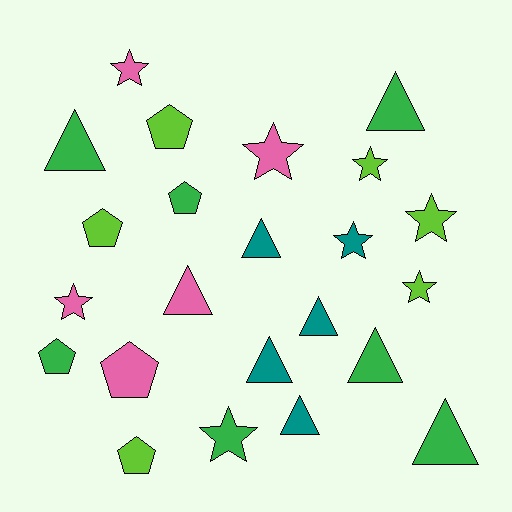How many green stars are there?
There is 1 green star.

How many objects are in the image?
There are 23 objects.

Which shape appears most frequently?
Triangle, with 9 objects.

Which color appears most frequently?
Green, with 7 objects.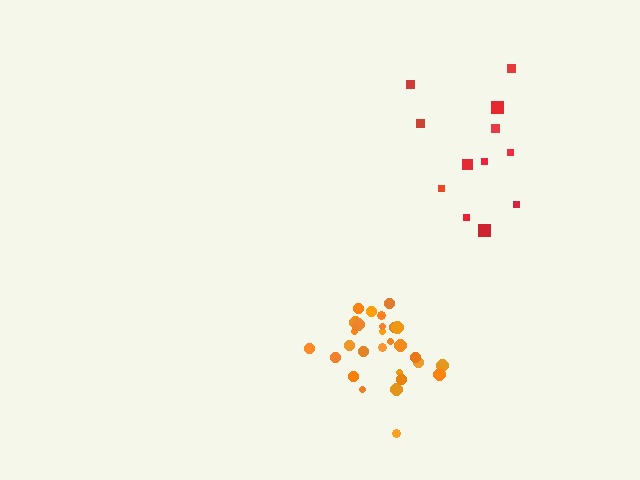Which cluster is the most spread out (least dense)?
Red.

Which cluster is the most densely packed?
Orange.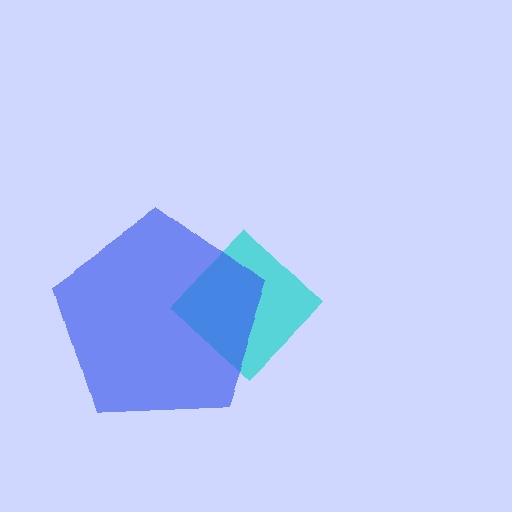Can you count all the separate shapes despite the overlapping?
Yes, there are 2 separate shapes.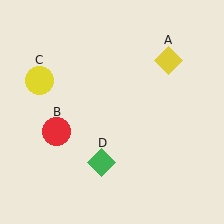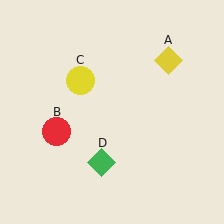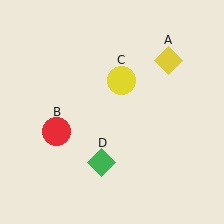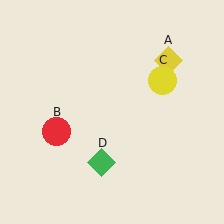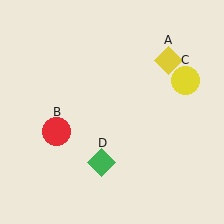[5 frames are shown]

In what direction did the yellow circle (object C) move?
The yellow circle (object C) moved right.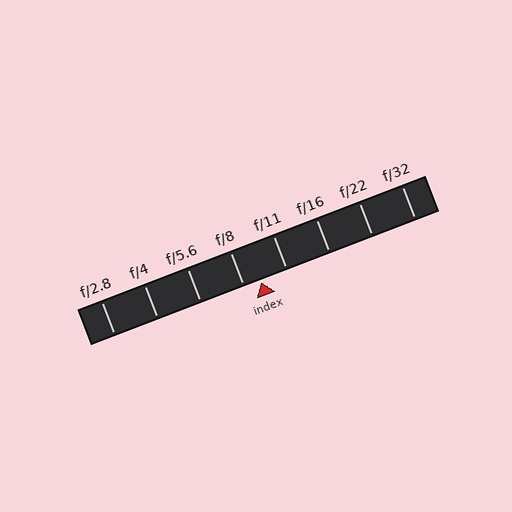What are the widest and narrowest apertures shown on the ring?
The widest aperture shown is f/2.8 and the narrowest is f/32.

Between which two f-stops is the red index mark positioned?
The index mark is between f/8 and f/11.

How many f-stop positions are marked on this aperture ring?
There are 8 f-stop positions marked.